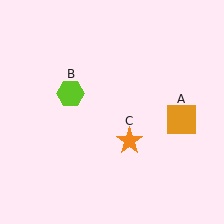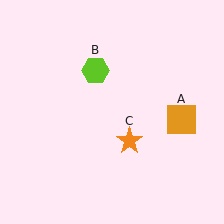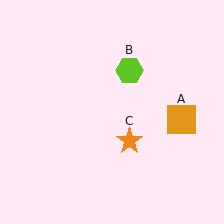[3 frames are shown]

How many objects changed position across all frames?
1 object changed position: lime hexagon (object B).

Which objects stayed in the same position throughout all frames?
Orange square (object A) and orange star (object C) remained stationary.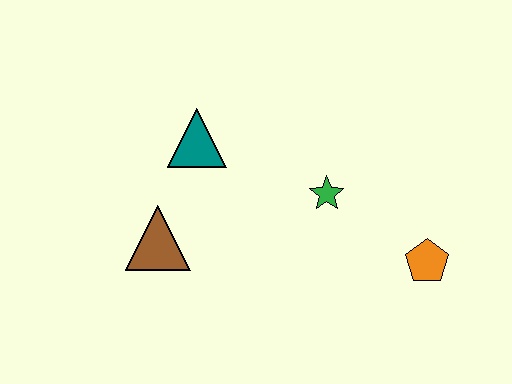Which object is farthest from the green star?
The brown triangle is farthest from the green star.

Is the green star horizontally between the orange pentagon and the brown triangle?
Yes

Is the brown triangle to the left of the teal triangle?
Yes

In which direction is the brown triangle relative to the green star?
The brown triangle is to the left of the green star.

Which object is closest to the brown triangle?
The teal triangle is closest to the brown triangle.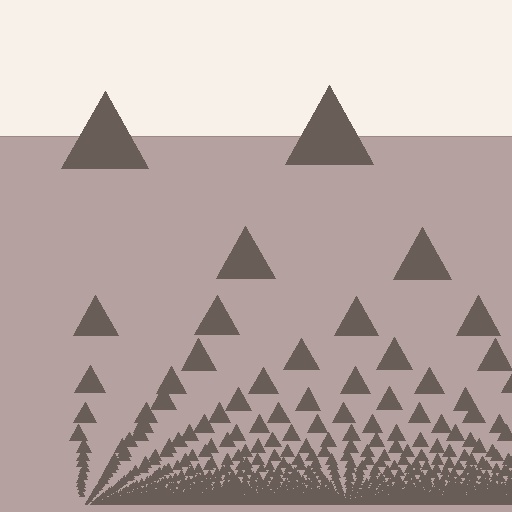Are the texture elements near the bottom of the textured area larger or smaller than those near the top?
Smaller. The gradient is inverted — elements near the bottom are smaller and denser.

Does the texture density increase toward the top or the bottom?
Density increases toward the bottom.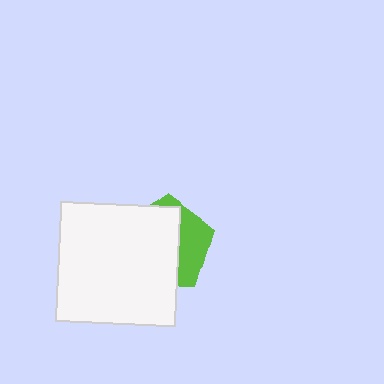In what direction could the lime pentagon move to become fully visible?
The lime pentagon could move right. That would shift it out from behind the white square entirely.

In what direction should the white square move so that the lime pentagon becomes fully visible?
The white square should move left. That is the shortest direction to clear the overlap and leave the lime pentagon fully visible.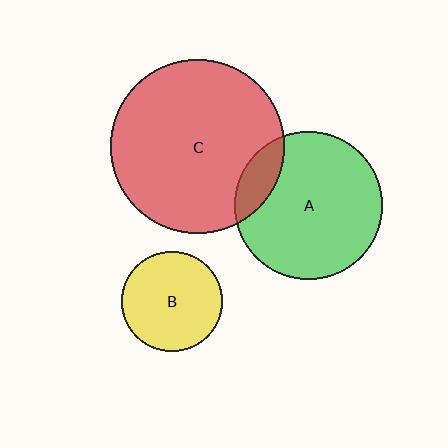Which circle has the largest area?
Circle C (red).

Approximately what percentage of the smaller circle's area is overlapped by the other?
Approximately 15%.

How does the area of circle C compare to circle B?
Approximately 3.0 times.